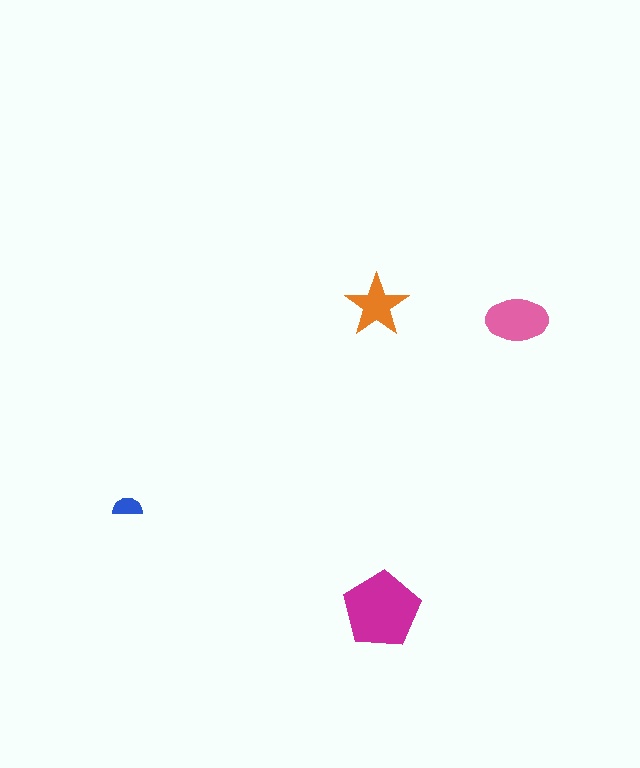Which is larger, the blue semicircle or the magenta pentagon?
The magenta pentagon.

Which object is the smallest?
The blue semicircle.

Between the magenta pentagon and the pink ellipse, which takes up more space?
The magenta pentagon.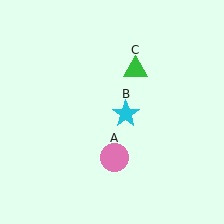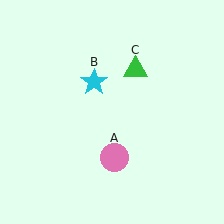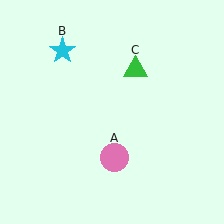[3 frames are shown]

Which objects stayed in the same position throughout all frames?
Pink circle (object A) and green triangle (object C) remained stationary.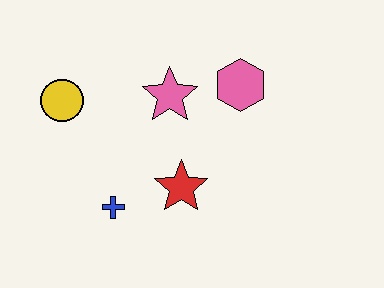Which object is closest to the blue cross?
The red star is closest to the blue cross.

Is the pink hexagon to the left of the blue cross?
No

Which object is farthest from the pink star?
The blue cross is farthest from the pink star.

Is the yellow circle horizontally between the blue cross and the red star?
No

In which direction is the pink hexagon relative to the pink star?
The pink hexagon is to the right of the pink star.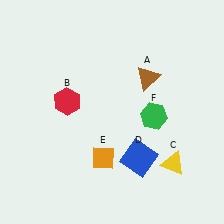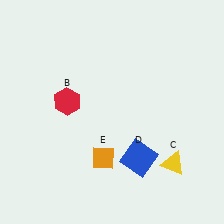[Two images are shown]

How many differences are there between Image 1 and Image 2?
There are 2 differences between the two images.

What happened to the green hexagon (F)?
The green hexagon (F) was removed in Image 2. It was in the bottom-right area of Image 1.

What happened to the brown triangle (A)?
The brown triangle (A) was removed in Image 2. It was in the top-right area of Image 1.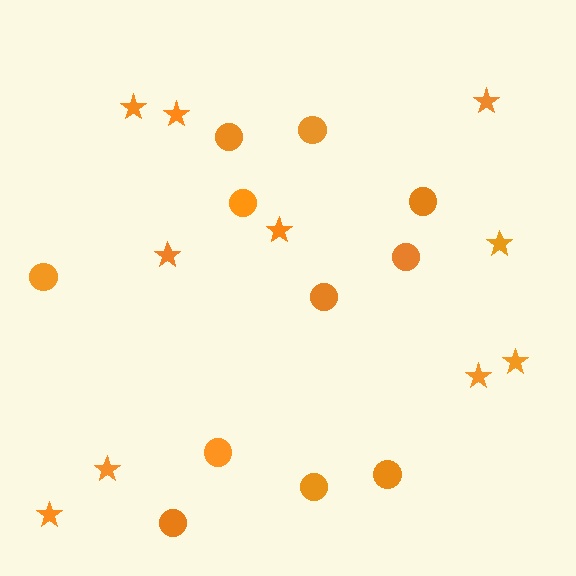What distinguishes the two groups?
There are 2 groups: one group of stars (10) and one group of circles (11).